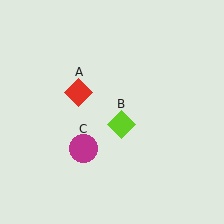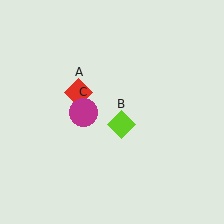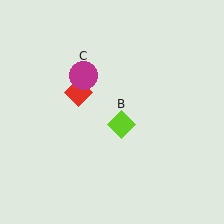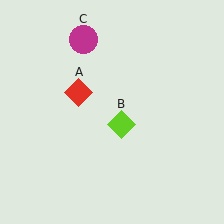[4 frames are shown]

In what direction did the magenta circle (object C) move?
The magenta circle (object C) moved up.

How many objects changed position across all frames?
1 object changed position: magenta circle (object C).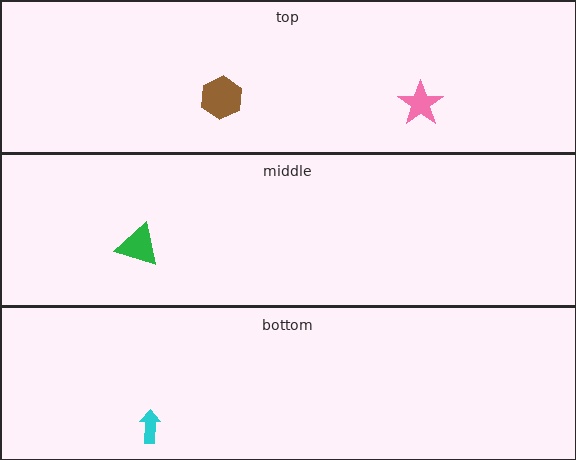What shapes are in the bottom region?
The cyan arrow.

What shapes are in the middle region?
The green triangle.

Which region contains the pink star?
The top region.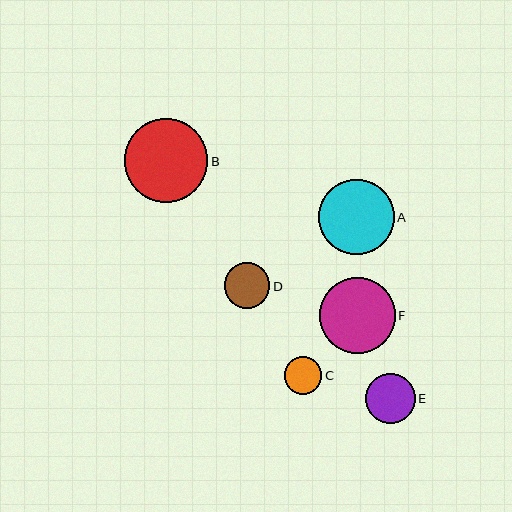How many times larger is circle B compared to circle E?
Circle B is approximately 1.7 times the size of circle E.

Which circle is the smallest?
Circle C is the smallest with a size of approximately 38 pixels.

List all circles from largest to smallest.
From largest to smallest: B, A, F, E, D, C.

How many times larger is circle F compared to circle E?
Circle F is approximately 1.5 times the size of circle E.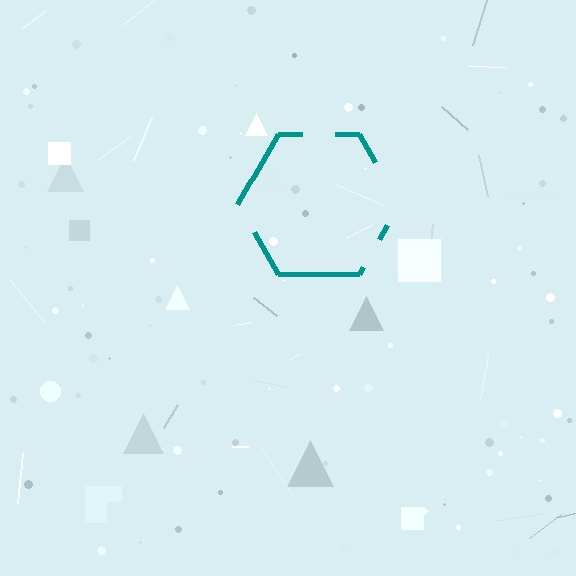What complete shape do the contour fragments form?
The contour fragments form a hexagon.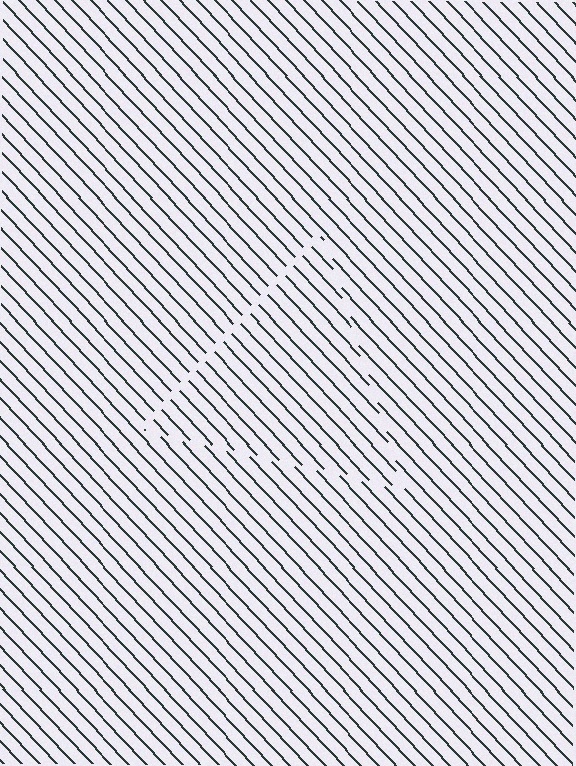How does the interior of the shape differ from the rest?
The interior of the shape contains the same grating, shifted by half a period — the contour is defined by the phase discontinuity where line-ends from the inner and outer gratings abut.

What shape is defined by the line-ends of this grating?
An illusory triangle. The interior of the shape contains the same grating, shifted by half a period — the contour is defined by the phase discontinuity where line-ends from the inner and outer gratings abut.